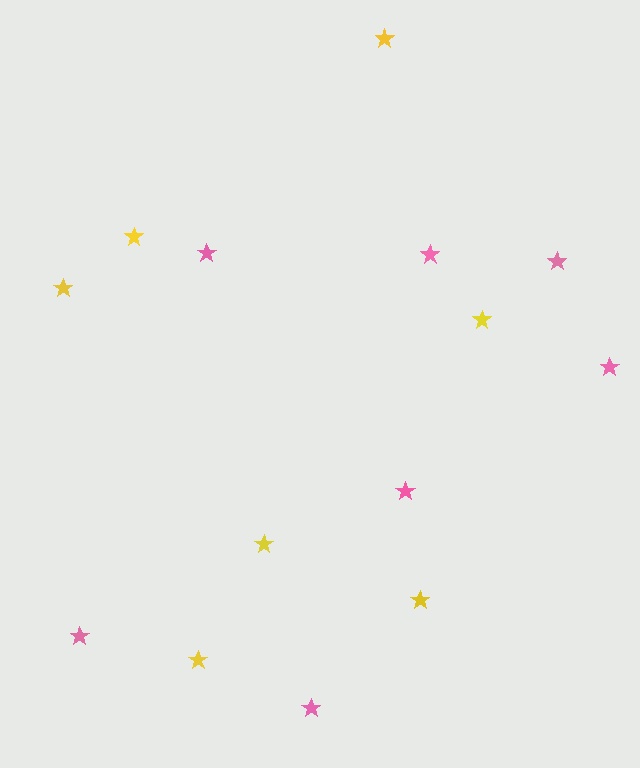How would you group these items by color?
There are 2 groups: one group of yellow stars (7) and one group of pink stars (7).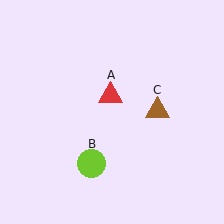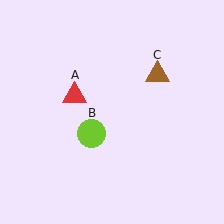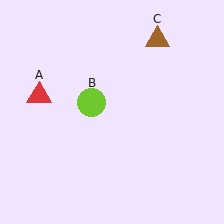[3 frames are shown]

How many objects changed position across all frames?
3 objects changed position: red triangle (object A), lime circle (object B), brown triangle (object C).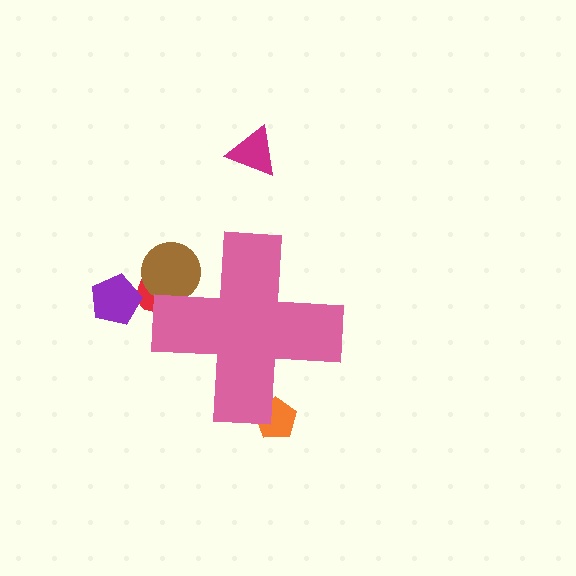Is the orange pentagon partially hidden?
Yes, the orange pentagon is partially hidden behind the pink cross.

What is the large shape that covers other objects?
A pink cross.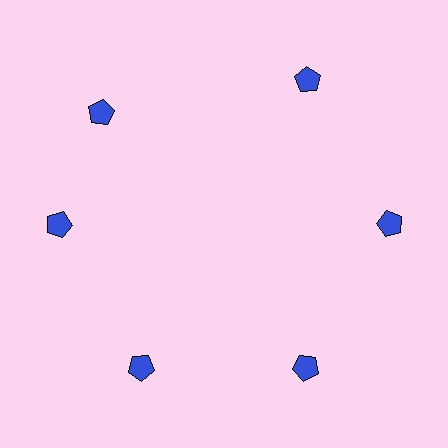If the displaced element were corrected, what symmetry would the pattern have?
It would have 6-fold rotational symmetry — the pattern would map onto itself every 60 degrees.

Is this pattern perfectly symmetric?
No. The 6 blue pentagons are arranged in a ring, but one element near the 11 o'clock position is rotated out of alignment along the ring, breaking the 6-fold rotational symmetry.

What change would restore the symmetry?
The symmetry would be restored by rotating it back into even spacing with its neighbors so that all 6 pentagons sit at equal angles and equal distance from the center.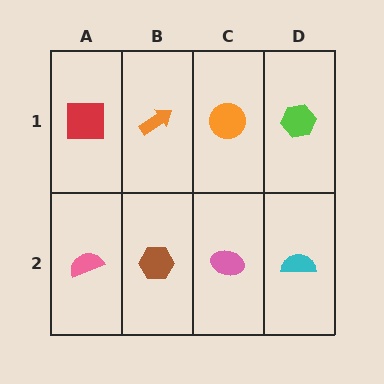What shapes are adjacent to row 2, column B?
An orange arrow (row 1, column B), a pink semicircle (row 2, column A), a pink ellipse (row 2, column C).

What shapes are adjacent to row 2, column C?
An orange circle (row 1, column C), a brown hexagon (row 2, column B), a cyan semicircle (row 2, column D).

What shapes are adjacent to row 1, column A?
A pink semicircle (row 2, column A), an orange arrow (row 1, column B).